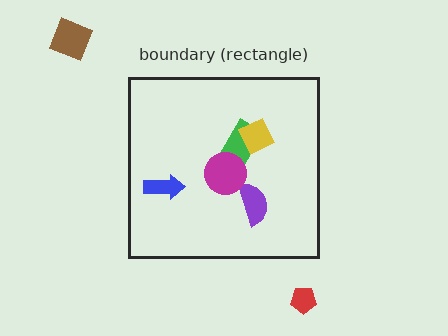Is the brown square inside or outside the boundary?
Outside.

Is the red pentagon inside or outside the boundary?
Outside.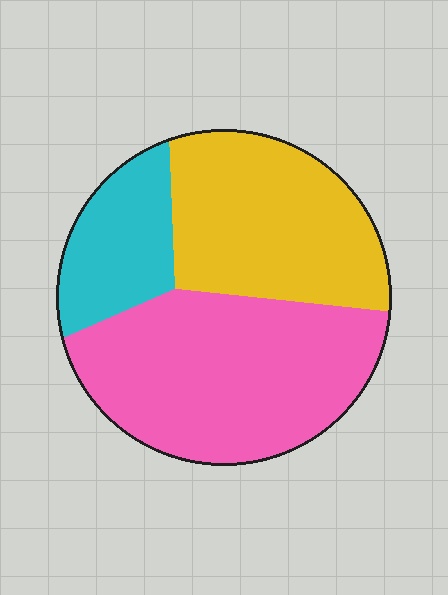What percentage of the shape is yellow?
Yellow covers around 35% of the shape.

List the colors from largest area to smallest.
From largest to smallest: pink, yellow, cyan.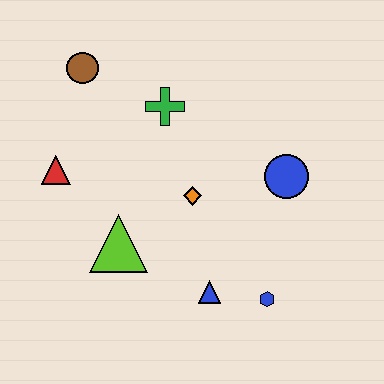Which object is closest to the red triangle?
The lime triangle is closest to the red triangle.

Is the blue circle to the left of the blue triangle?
No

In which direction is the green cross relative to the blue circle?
The green cross is to the left of the blue circle.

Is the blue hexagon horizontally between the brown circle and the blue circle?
Yes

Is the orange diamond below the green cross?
Yes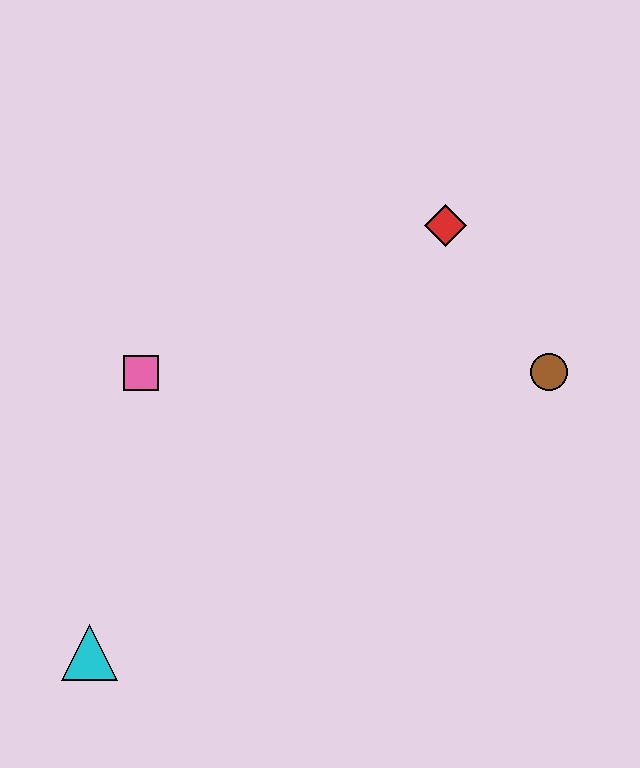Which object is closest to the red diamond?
The brown circle is closest to the red diamond.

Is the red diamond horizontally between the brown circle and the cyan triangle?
Yes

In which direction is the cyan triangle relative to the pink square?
The cyan triangle is below the pink square.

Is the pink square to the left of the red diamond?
Yes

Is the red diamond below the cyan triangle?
No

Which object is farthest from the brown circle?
The cyan triangle is farthest from the brown circle.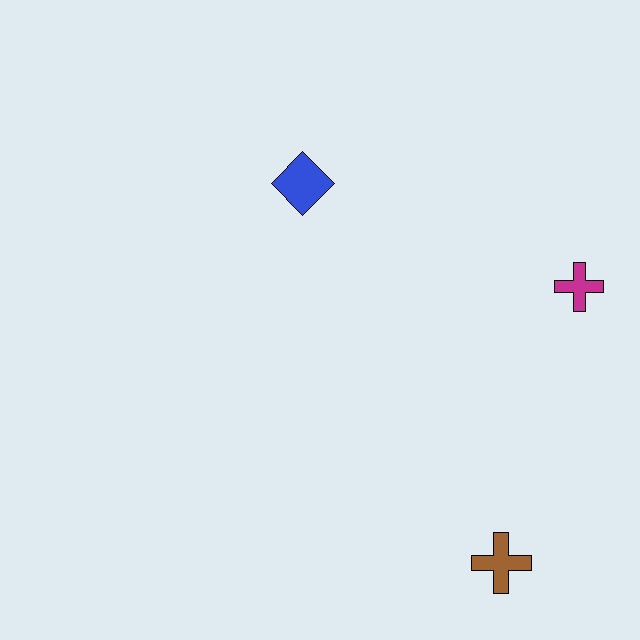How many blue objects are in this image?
There is 1 blue object.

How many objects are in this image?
There are 3 objects.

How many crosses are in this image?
There are 2 crosses.